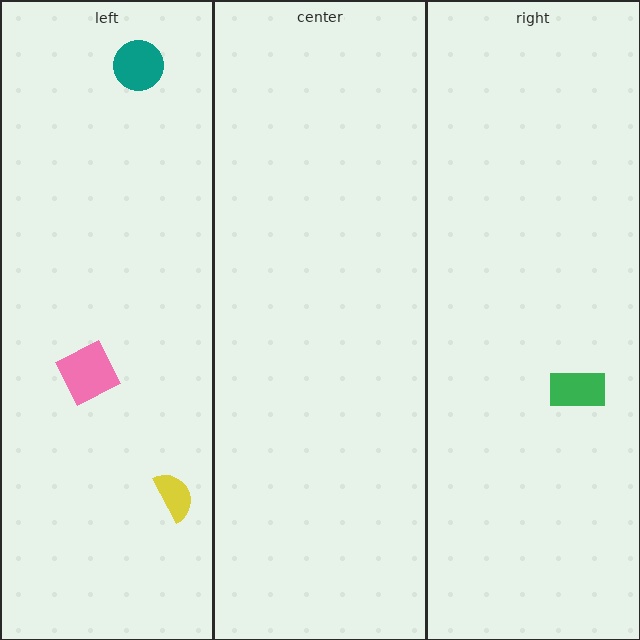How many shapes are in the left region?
3.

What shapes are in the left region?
The yellow semicircle, the teal circle, the pink square.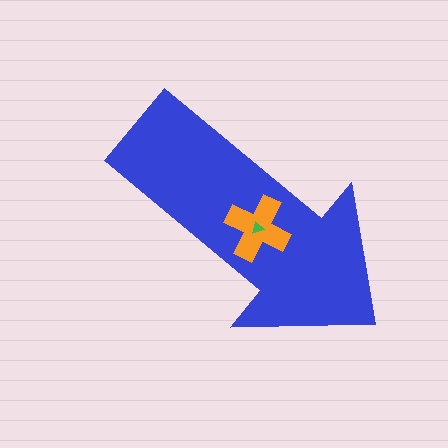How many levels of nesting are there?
3.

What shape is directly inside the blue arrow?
The orange cross.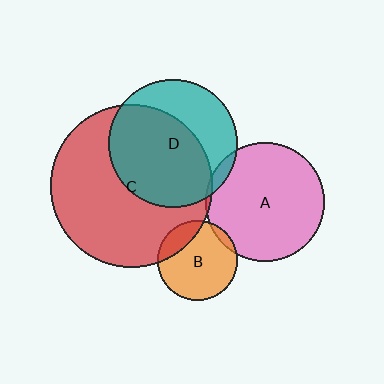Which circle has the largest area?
Circle C (red).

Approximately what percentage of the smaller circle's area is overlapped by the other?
Approximately 5%.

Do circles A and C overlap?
Yes.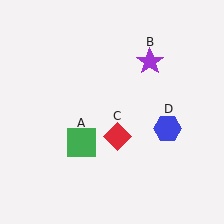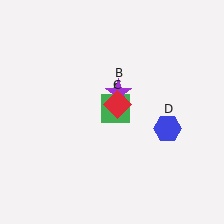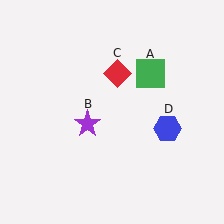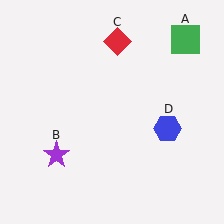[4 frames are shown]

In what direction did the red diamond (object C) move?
The red diamond (object C) moved up.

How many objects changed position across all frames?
3 objects changed position: green square (object A), purple star (object B), red diamond (object C).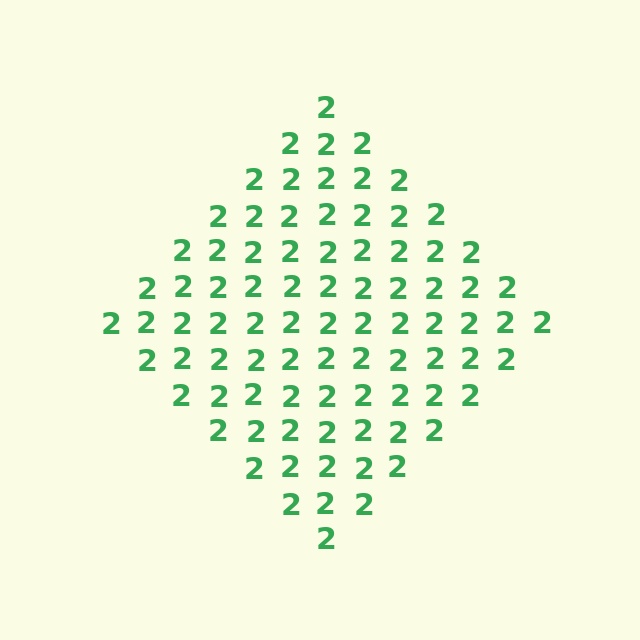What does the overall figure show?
The overall figure shows a diamond.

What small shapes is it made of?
It is made of small digit 2's.